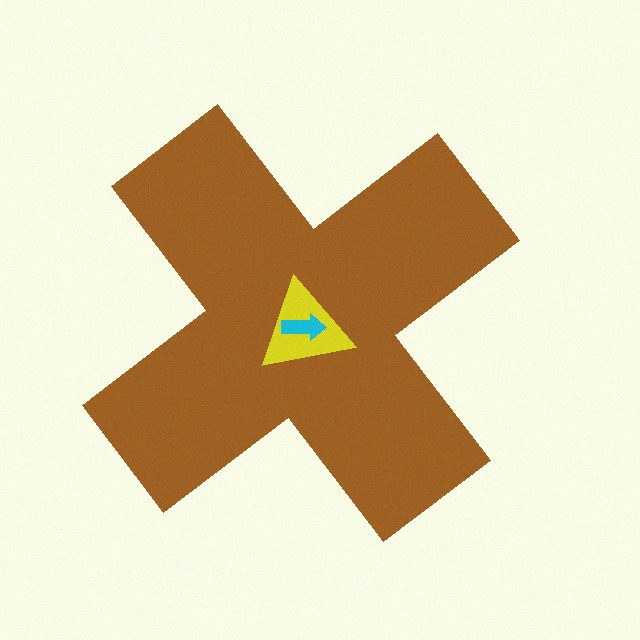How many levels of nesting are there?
3.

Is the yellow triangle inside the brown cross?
Yes.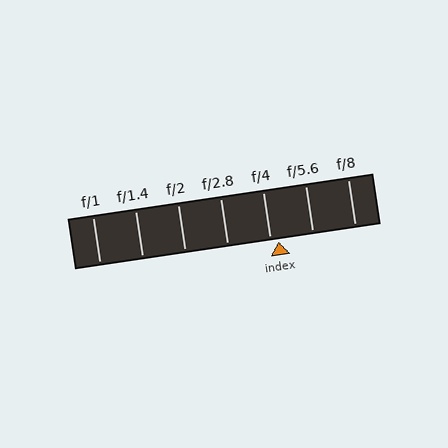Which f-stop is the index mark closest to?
The index mark is closest to f/4.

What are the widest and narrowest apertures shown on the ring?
The widest aperture shown is f/1 and the narrowest is f/8.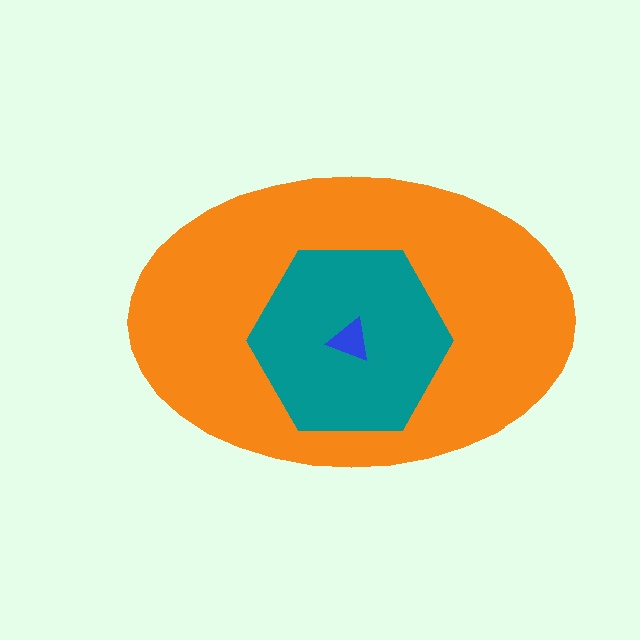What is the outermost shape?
The orange ellipse.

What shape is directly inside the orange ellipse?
The teal hexagon.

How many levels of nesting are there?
3.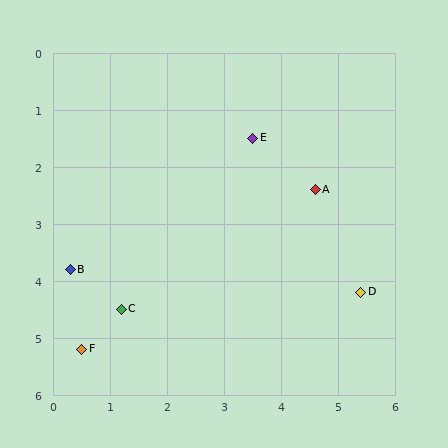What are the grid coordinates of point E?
Point E is at approximately (3.5, 1.5).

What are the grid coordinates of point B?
Point B is at approximately (0.3, 3.8).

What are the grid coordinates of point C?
Point C is at approximately (1.2, 4.5).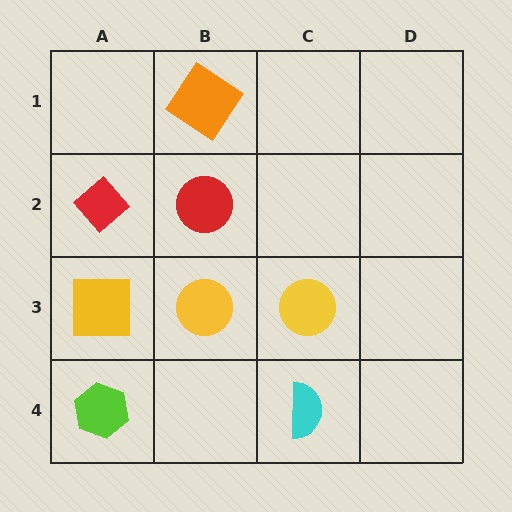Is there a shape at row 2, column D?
No, that cell is empty.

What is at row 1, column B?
An orange diamond.